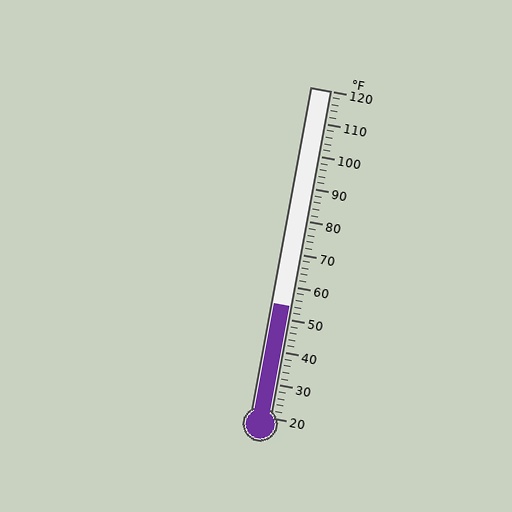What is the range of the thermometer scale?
The thermometer scale ranges from 20°F to 120°F.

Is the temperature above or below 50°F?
The temperature is above 50°F.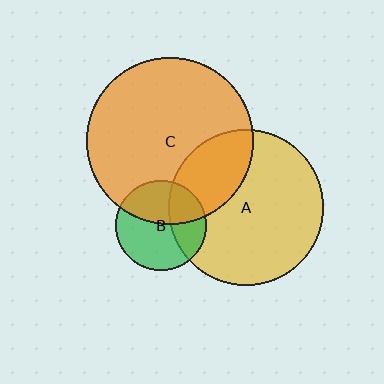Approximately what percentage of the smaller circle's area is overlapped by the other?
Approximately 45%.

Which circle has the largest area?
Circle C (orange).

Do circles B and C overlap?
Yes.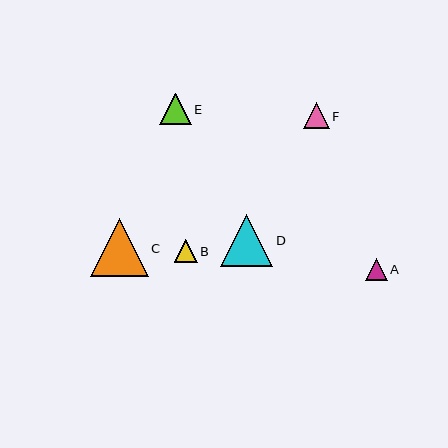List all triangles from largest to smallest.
From largest to smallest: C, D, E, F, B, A.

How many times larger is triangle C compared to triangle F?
Triangle C is approximately 2.2 times the size of triangle F.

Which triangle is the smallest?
Triangle A is the smallest with a size of approximately 22 pixels.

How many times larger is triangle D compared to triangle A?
Triangle D is approximately 2.4 times the size of triangle A.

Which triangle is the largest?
Triangle C is the largest with a size of approximately 58 pixels.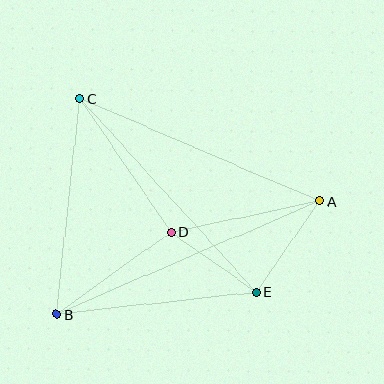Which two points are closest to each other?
Points D and E are closest to each other.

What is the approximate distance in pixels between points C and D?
The distance between C and D is approximately 162 pixels.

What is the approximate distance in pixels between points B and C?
The distance between B and C is approximately 217 pixels.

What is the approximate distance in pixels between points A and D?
The distance between A and D is approximately 152 pixels.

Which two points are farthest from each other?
Points A and B are farthest from each other.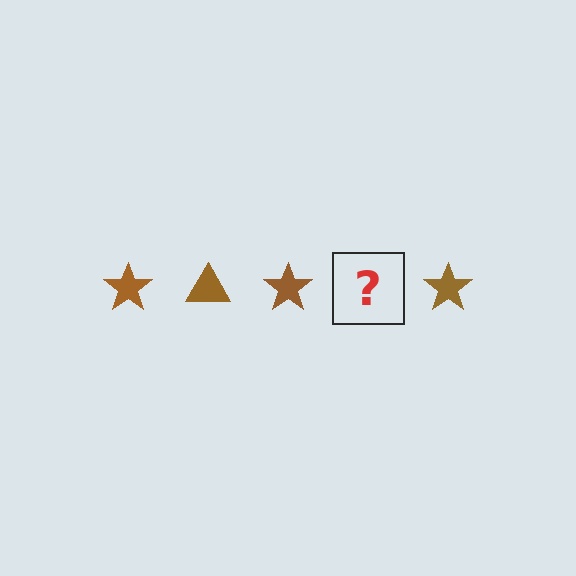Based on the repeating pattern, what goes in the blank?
The blank should be a brown triangle.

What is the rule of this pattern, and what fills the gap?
The rule is that the pattern cycles through star, triangle shapes in brown. The gap should be filled with a brown triangle.